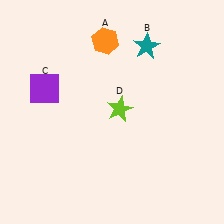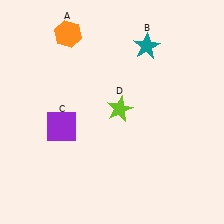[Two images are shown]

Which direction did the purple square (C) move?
The purple square (C) moved down.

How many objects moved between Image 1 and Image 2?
2 objects moved between the two images.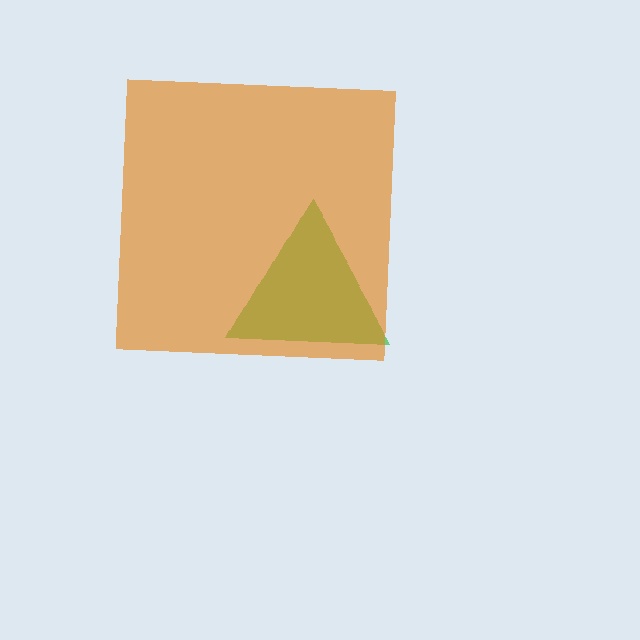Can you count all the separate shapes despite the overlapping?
Yes, there are 2 separate shapes.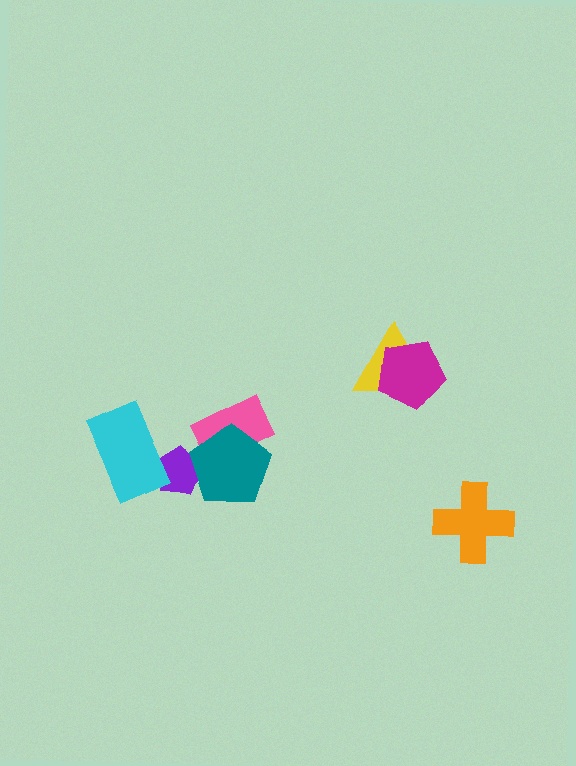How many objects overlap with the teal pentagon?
2 objects overlap with the teal pentagon.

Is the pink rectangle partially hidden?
Yes, it is partially covered by another shape.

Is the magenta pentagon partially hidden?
No, no other shape covers it.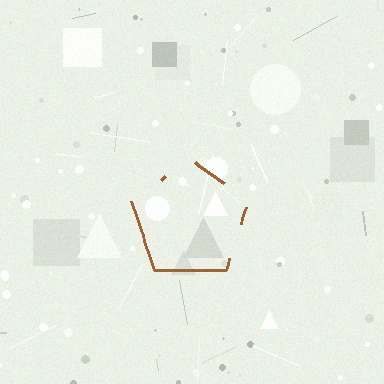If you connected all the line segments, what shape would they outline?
They would outline a pentagon.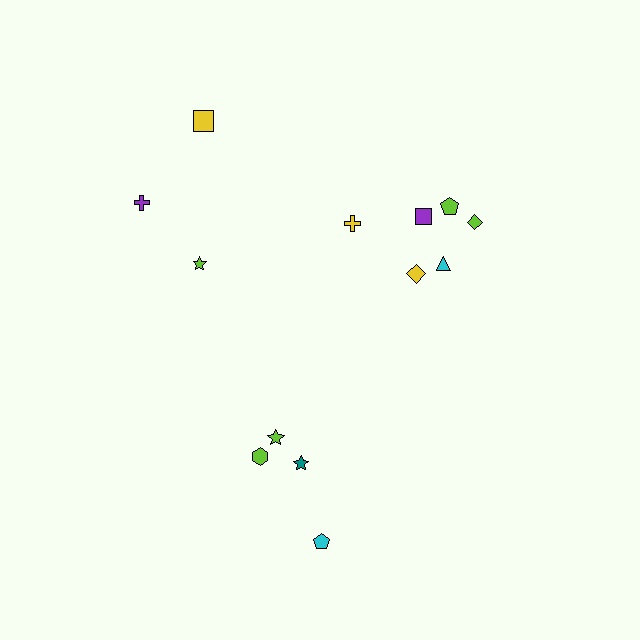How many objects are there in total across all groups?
There are 13 objects.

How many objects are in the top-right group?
There are 6 objects.